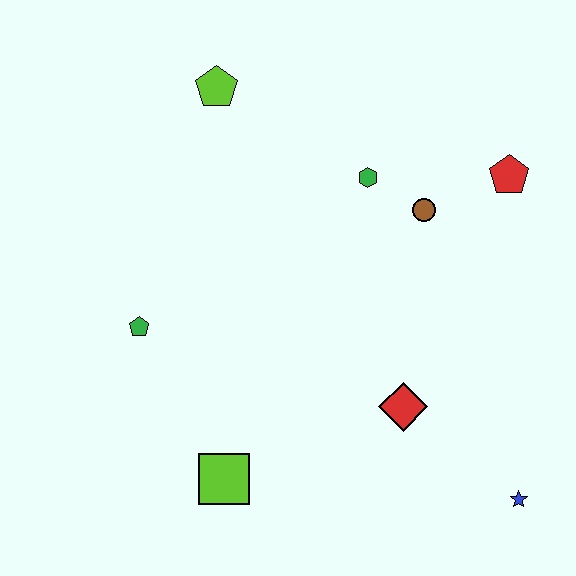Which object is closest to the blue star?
The red diamond is closest to the blue star.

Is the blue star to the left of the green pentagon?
No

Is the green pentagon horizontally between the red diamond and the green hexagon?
No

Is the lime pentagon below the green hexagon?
No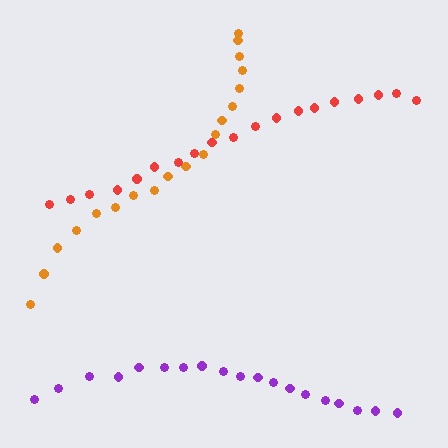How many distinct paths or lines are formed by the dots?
There are 3 distinct paths.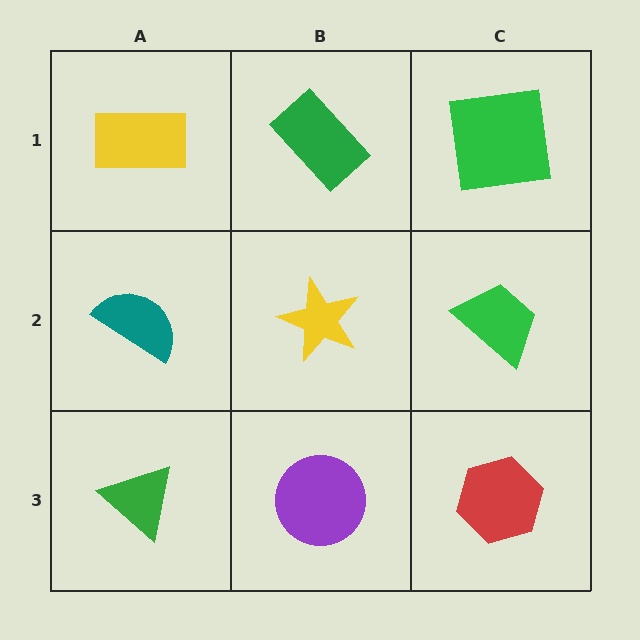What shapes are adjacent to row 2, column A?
A yellow rectangle (row 1, column A), a green triangle (row 3, column A), a yellow star (row 2, column B).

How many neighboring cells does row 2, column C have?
3.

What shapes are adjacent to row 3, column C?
A green trapezoid (row 2, column C), a purple circle (row 3, column B).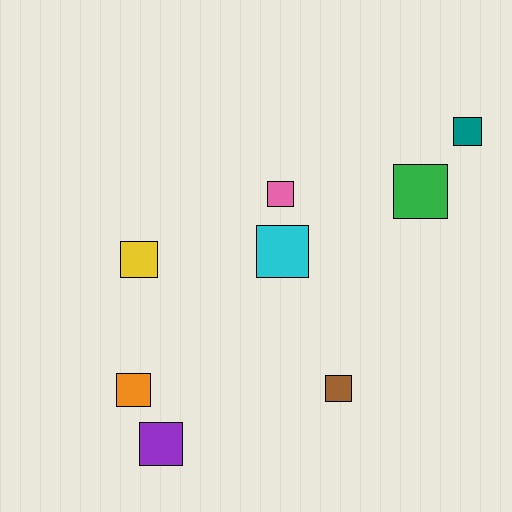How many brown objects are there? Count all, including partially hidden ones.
There is 1 brown object.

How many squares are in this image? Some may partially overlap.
There are 8 squares.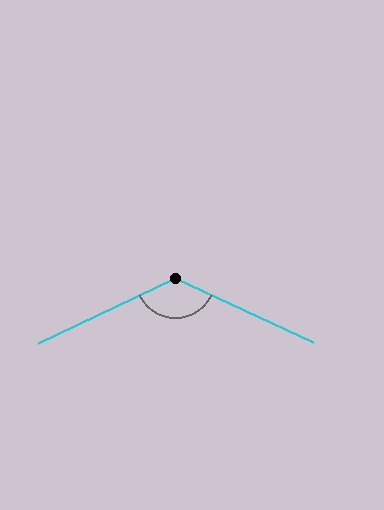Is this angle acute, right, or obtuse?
It is obtuse.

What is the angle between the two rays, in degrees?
Approximately 130 degrees.